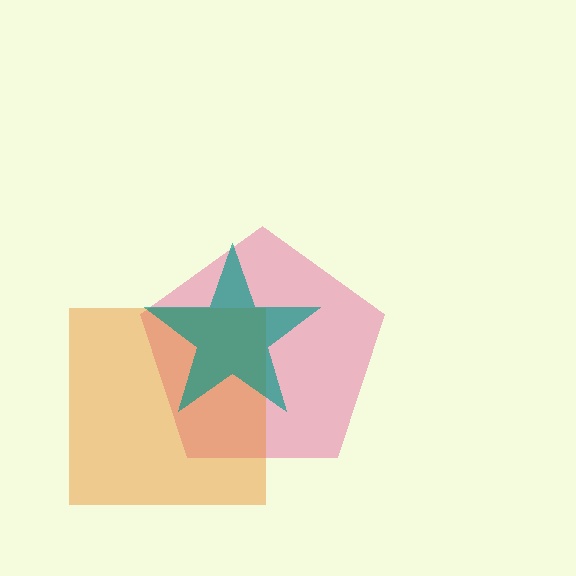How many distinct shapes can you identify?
There are 3 distinct shapes: a pink pentagon, an orange square, a teal star.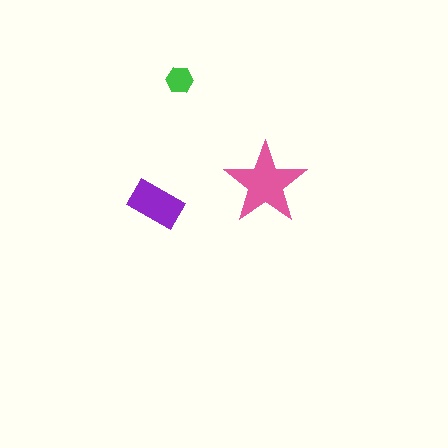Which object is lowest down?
The purple rectangle is bottommost.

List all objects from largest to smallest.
The pink star, the purple rectangle, the green hexagon.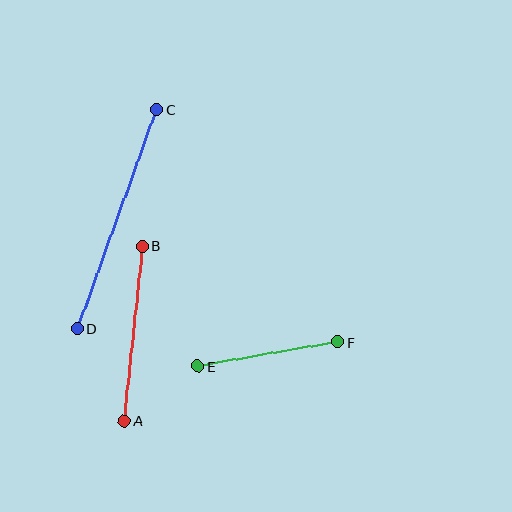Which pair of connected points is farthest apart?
Points C and D are farthest apart.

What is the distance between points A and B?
The distance is approximately 175 pixels.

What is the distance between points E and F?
The distance is approximately 141 pixels.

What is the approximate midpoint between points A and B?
The midpoint is at approximately (133, 333) pixels.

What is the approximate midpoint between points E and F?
The midpoint is at approximately (268, 354) pixels.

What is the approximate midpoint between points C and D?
The midpoint is at approximately (117, 219) pixels.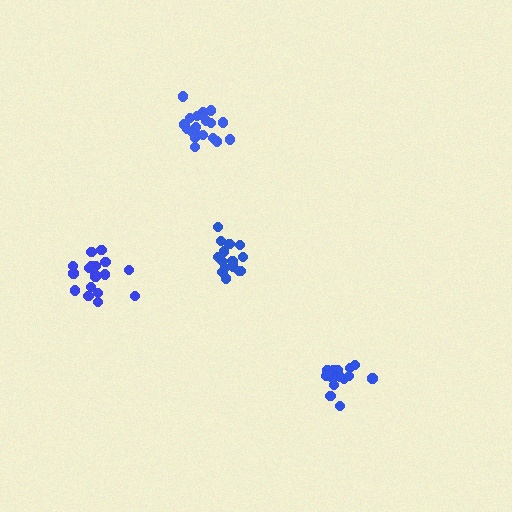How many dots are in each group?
Group 1: 15 dots, Group 2: 18 dots, Group 3: 20 dots, Group 4: 16 dots (69 total).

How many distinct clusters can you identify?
There are 4 distinct clusters.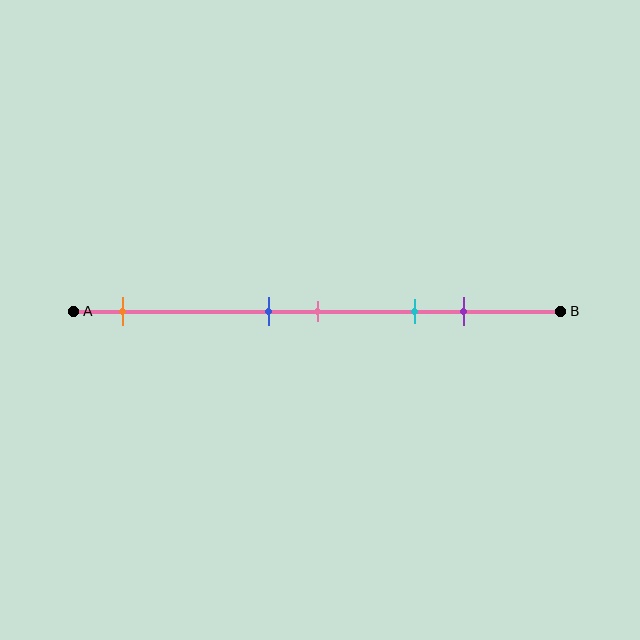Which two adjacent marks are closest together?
The blue and pink marks are the closest adjacent pair.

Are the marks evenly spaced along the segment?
No, the marks are not evenly spaced.